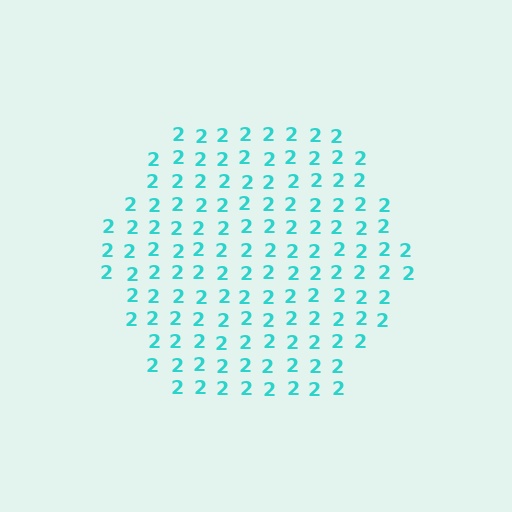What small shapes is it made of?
It is made of small digit 2's.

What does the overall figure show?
The overall figure shows a hexagon.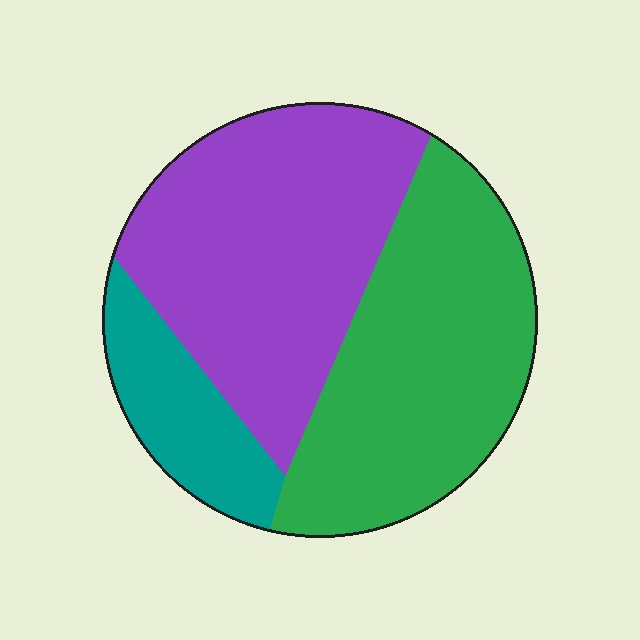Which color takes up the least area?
Teal, at roughly 15%.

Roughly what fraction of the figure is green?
Green takes up about two fifths (2/5) of the figure.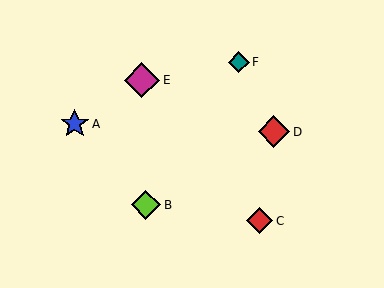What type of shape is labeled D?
Shape D is a red diamond.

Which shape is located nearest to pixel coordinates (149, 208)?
The lime diamond (labeled B) at (146, 205) is nearest to that location.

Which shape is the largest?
The magenta diamond (labeled E) is the largest.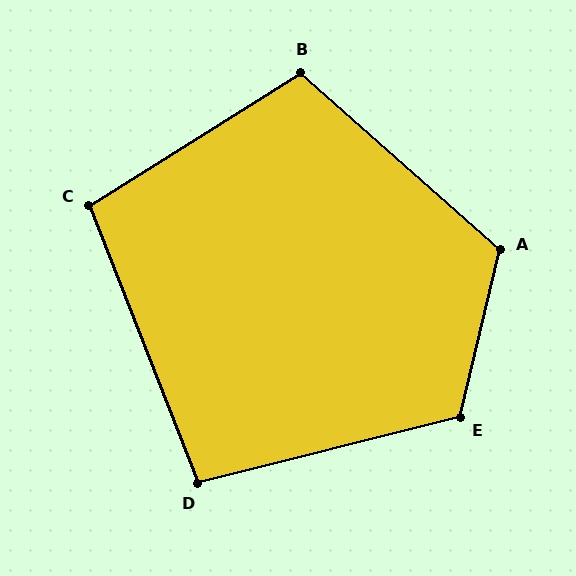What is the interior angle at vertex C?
Approximately 101 degrees (obtuse).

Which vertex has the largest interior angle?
A, at approximately 118 degrees.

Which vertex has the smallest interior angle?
D, at approximately 97 degrees.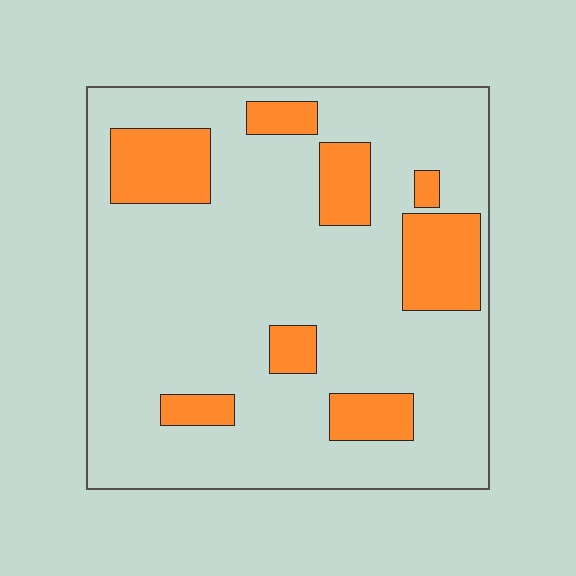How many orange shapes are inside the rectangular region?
8.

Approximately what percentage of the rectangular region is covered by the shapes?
Approximately 20%.